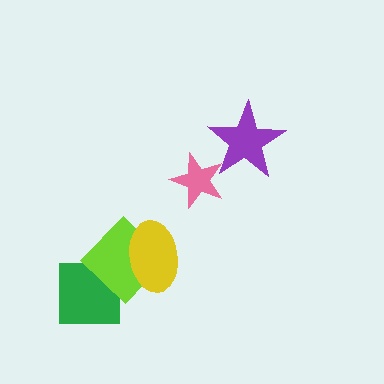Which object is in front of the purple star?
The pink star is in front of the purple star.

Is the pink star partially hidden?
No, no other shape covers it.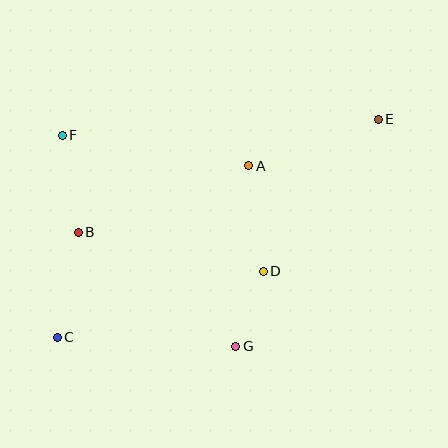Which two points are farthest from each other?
Points C and E are farthest from each other.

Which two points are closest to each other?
Points D and G are closest to each other.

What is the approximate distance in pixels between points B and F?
The distance between B and F is approximately 98 pixels.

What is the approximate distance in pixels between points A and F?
The distance between A and F is approximately 189 pixels.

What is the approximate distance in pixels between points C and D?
The distance between C and D is approximately 216 pixels.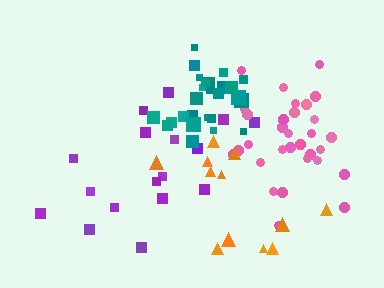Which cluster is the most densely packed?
Teal.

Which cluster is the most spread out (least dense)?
Orange.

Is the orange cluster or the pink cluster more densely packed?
Pink.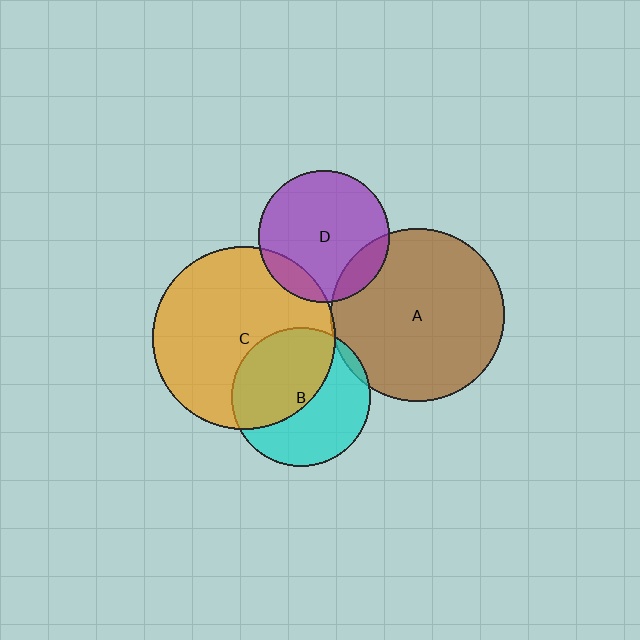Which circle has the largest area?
Circle C (orange).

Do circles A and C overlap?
Yes.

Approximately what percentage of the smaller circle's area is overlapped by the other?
Approximately 5%.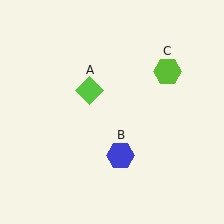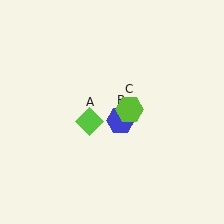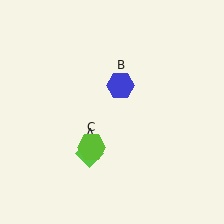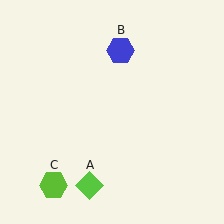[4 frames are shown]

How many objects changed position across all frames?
3 objects changed position: lime diamond (object A), blue hexagon (object B), lime hexagon (object C).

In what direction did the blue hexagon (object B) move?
The blue hexagon (object B) moved up.